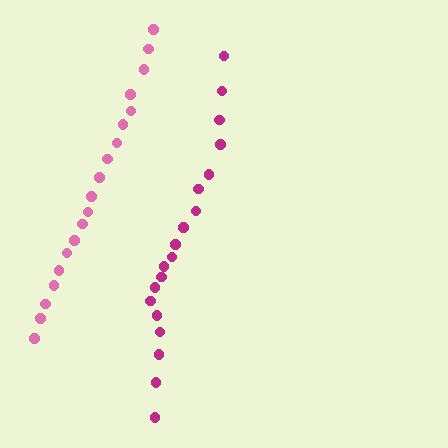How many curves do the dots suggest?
There are 2 distinct paths.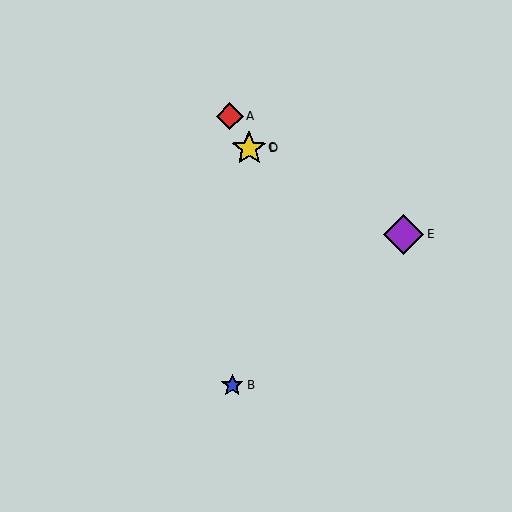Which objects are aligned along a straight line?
Objects A, C, D are aligned along a straight line.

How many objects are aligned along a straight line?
3 objects (A, C, D) are aligned along a straight line.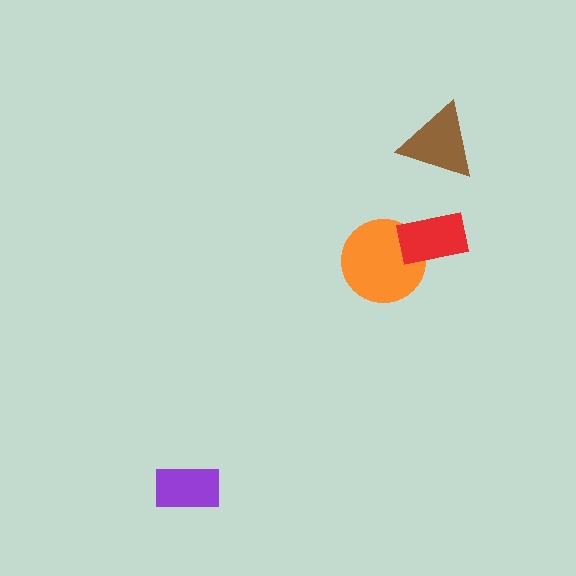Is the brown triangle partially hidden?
No, no other shape covers it.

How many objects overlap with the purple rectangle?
0 objects overlap with the purple rectangle.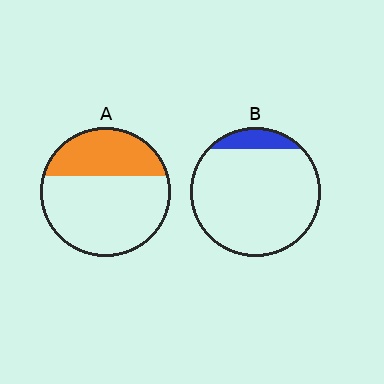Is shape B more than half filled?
No.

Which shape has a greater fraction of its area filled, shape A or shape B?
Shape A.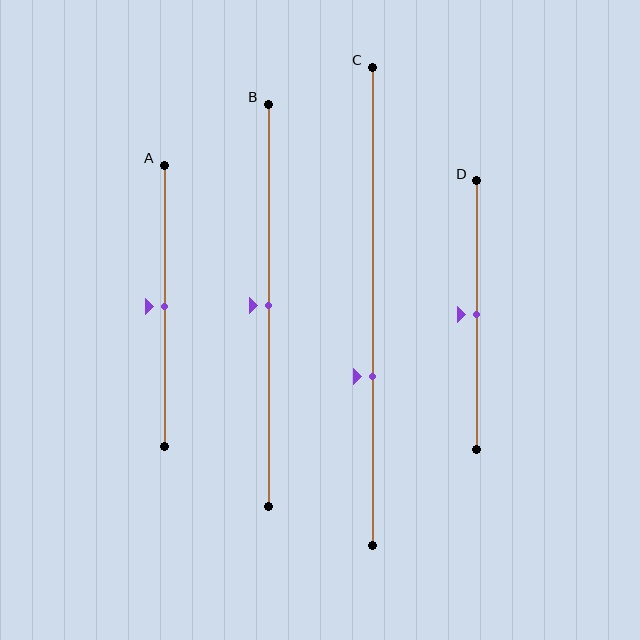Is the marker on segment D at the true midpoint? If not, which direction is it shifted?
Yes, the marker on segment D is at the true midpoint.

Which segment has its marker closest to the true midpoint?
Segment A has its marker closest to the true midpoint.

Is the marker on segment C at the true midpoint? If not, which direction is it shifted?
No, the marker on segment C is shifted downward by about 15% of the segment length.